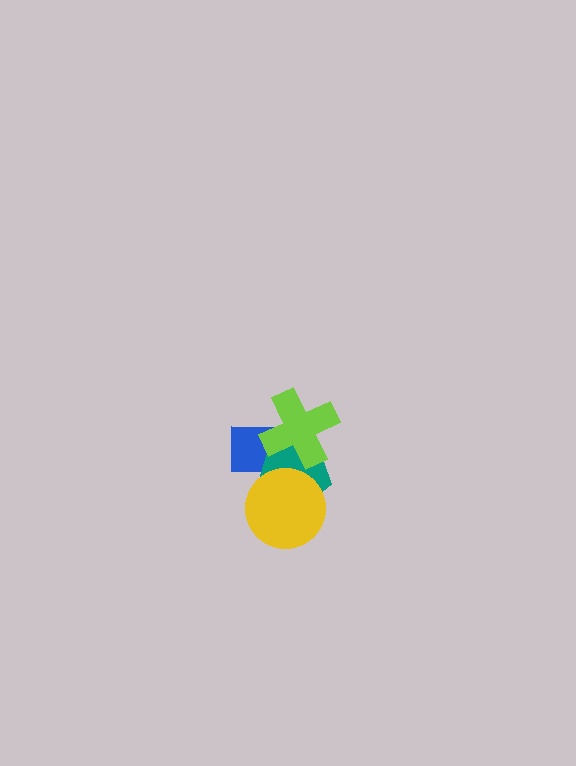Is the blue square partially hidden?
Yes, it is partially covered by another shape.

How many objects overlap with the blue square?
2 objects overlap with the blue square.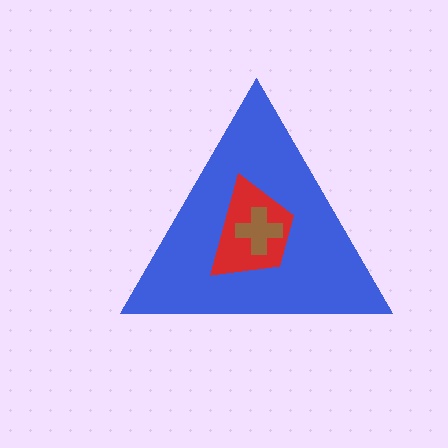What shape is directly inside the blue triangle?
The red trapezoid.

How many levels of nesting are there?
3.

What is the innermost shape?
The brown cross.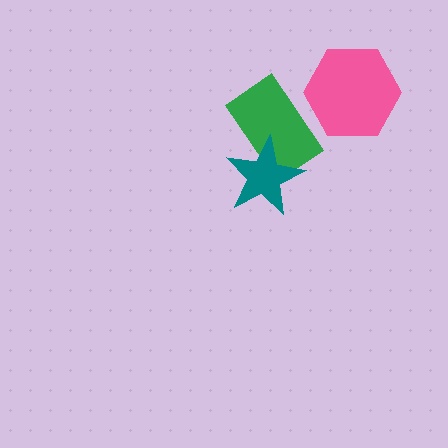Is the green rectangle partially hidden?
Yes, it is partially covered by another shape.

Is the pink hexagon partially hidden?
No, no other shape covers it.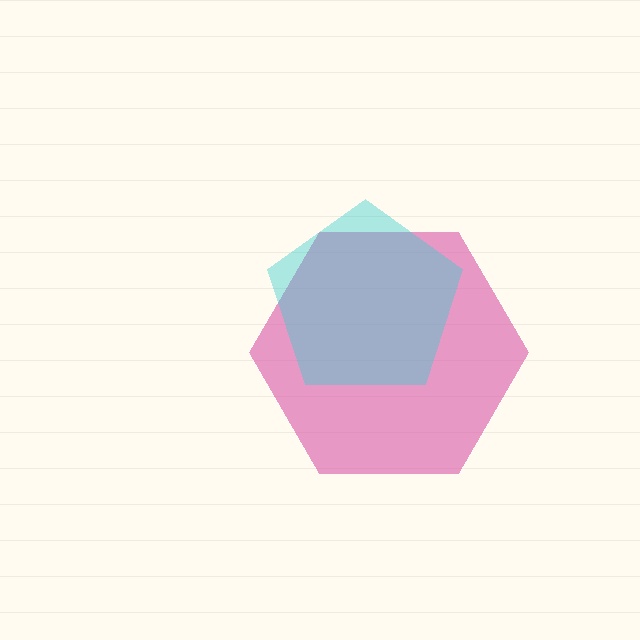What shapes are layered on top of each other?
The layered shapes are: a pink hexagon, a cyan pentagon.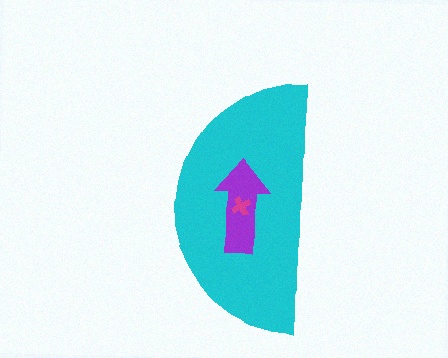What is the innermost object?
The magenta cross.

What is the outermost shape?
The cyan semicircle.